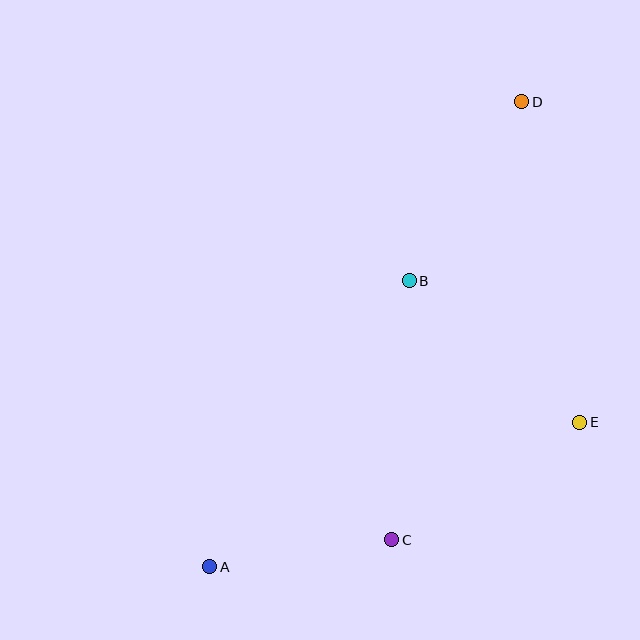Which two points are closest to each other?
Points A and C are closest to each other.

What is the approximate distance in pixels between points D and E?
The distance between D and E is approximately 326 pixels.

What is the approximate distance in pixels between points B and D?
The distance between B and D is approximately 212 pixels.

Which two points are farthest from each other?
Points A and D are farthest from each other.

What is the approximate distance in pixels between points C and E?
The distance between C and E is approximately 222 pixels.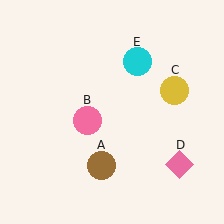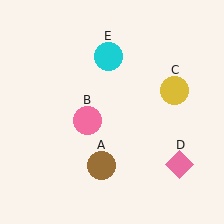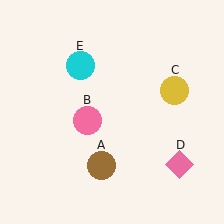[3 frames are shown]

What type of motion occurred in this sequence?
The cyan circle (object E) rotated counterclockwise around the center of the scene.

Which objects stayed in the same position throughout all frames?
Brown circle (object A) and pink circle (object B) and yellow circle (object C) and pink diamond (object D) remained stationary.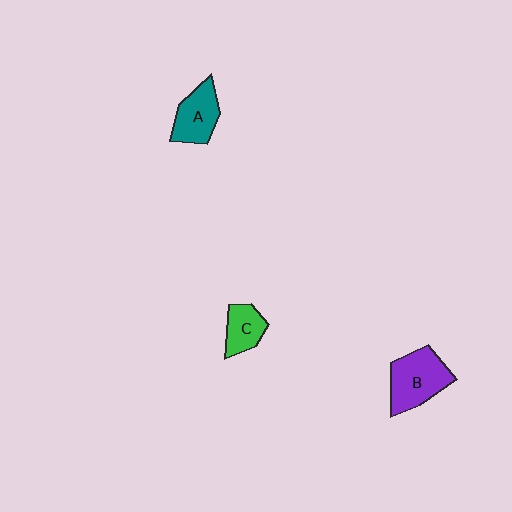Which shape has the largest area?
Shape B (purple).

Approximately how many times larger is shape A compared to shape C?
Approximately 1.3 times.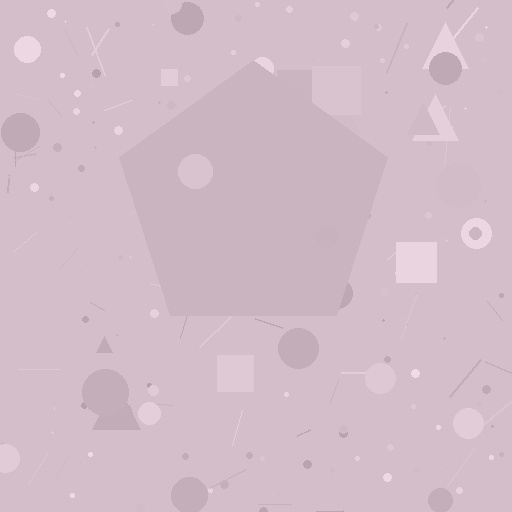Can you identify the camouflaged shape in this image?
The camouflaged shape is a pentagon.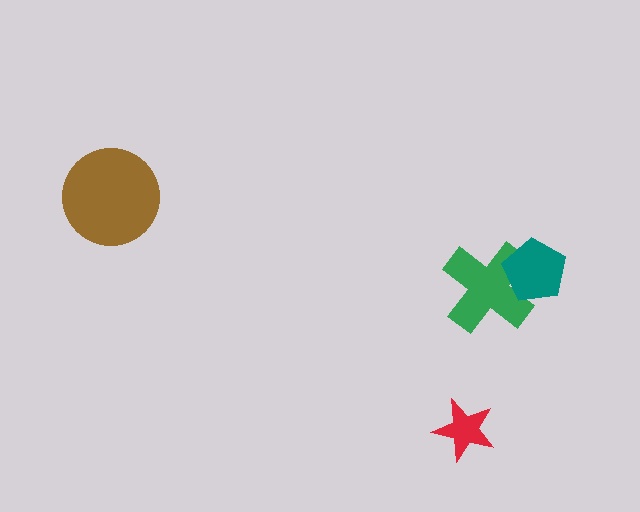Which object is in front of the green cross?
The teal pentagon is in front of the green cross.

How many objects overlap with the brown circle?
0 objects overlap with the brown circle.